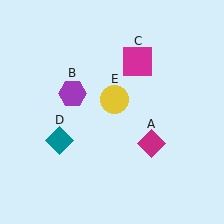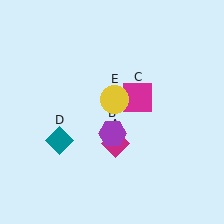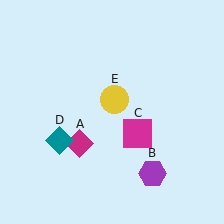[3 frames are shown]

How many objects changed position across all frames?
3 objects changed position: magenta diamond (object A), purple hexagon (object B), magenta square (object C).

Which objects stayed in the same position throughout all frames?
Teal diamond (object D) and yellow circle (object E) remained stationary.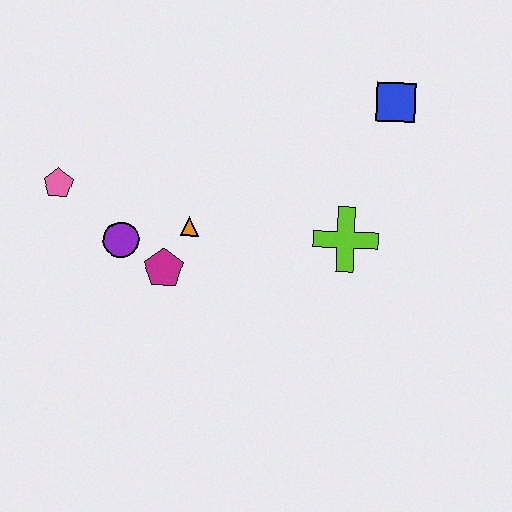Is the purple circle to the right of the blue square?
No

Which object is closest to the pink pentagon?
The purple circle is closest to the pink pentagon.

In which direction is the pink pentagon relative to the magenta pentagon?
The pink pentagon is to the left of the magenta pentagon.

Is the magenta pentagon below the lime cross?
Yes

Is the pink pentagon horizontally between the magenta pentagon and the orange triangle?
No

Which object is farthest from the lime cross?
The pink pentagon is farthest from the lime cross.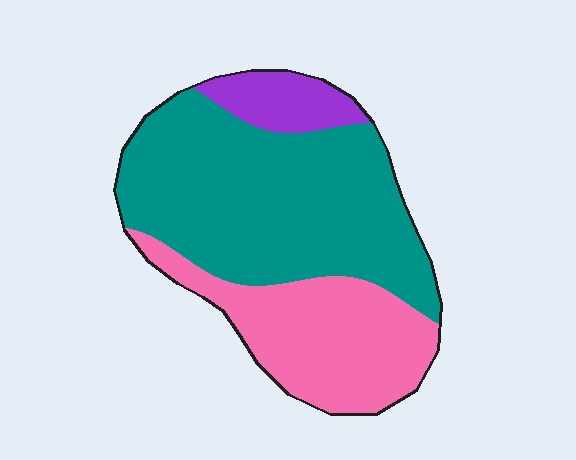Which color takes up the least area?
Purple, at roughly 10%.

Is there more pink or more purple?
Pink.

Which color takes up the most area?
Teal, at roughly 60%.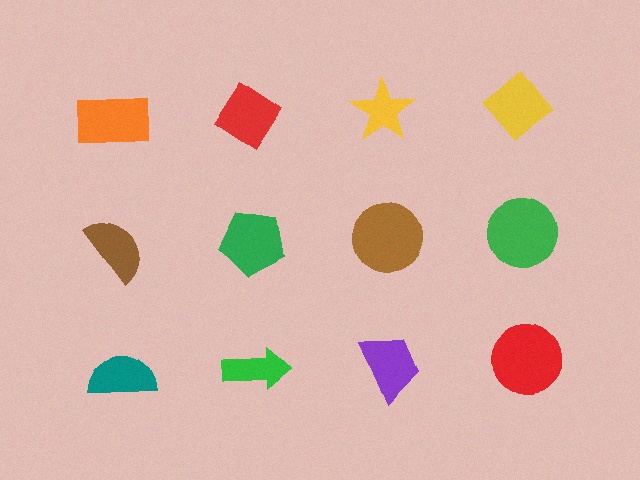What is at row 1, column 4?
A yellow diamond.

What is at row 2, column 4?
A green circle.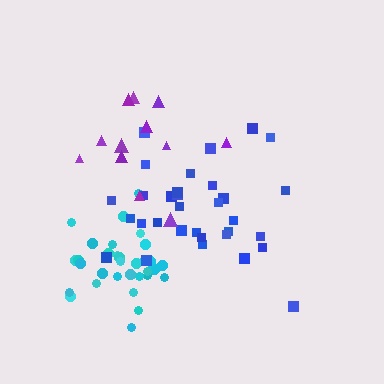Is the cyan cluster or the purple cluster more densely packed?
Cyan.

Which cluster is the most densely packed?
Cyan.